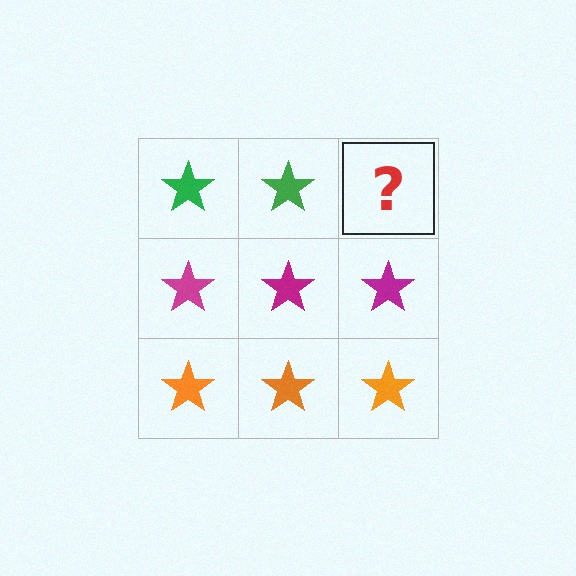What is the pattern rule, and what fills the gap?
The rule is that each row has a consistent color. The gap should be filled with a green star.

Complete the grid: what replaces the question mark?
The question mark should be replaced with a green star.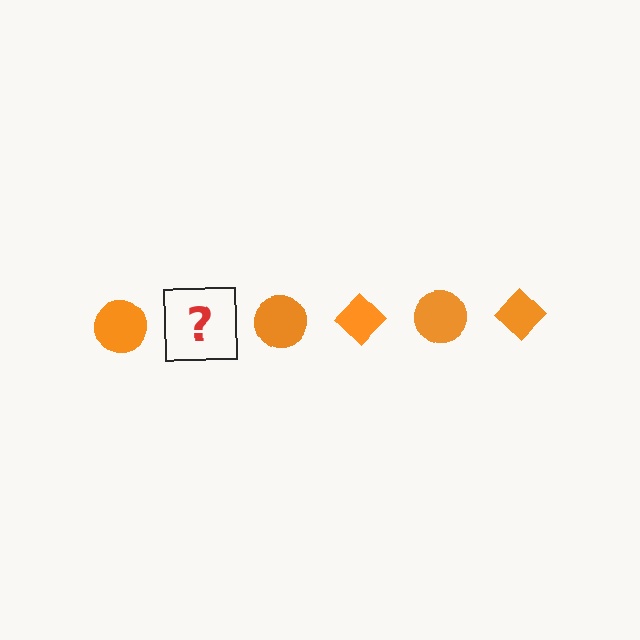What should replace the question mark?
The question mark should be replaced with an orange diamond.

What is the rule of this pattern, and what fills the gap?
The rule is that the pattern cycles through circle, diamond shapes in orange. The gap should be filled with an orange diamond.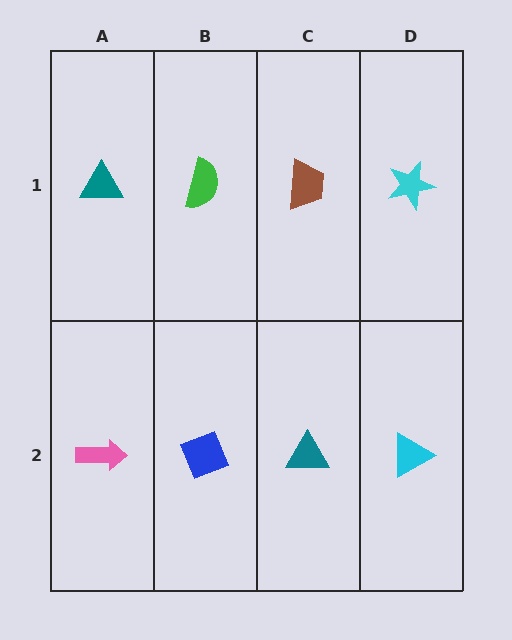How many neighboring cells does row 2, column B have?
3.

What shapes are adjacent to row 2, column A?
A teal triangle (row 1, column A), a blue diamond (row 2, column B).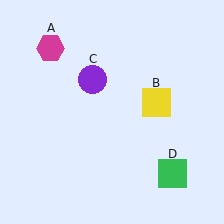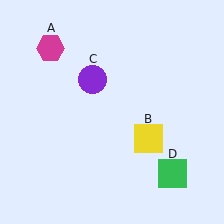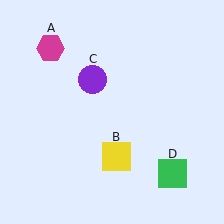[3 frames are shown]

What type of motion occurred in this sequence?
The yellow square (object B) rotated clockwise around the center of the scene.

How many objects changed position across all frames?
1 object changed position: yellow square (object B).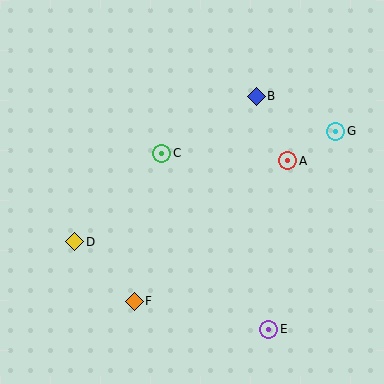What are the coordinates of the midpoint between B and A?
The midpoint between B and A is at (272, 129).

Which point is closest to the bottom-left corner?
Point F is closest to the bottom-left corner.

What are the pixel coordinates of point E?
Point E is at (269, 329).